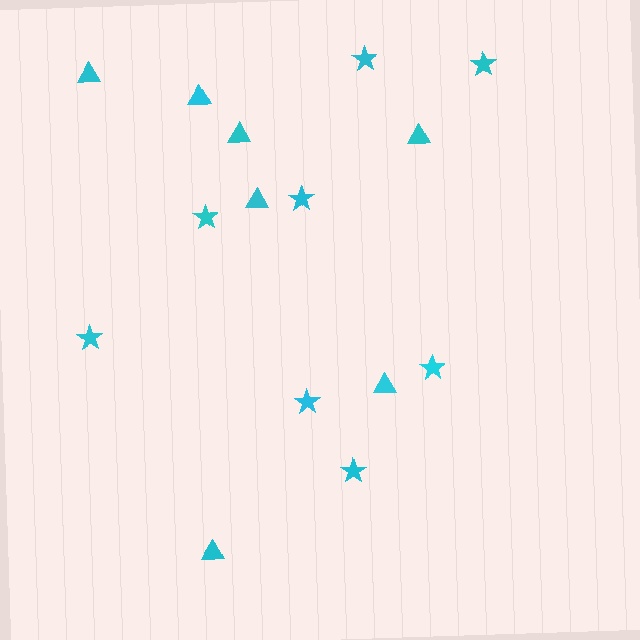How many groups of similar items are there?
There are 2 groups: one group of triangles (7) and one group of stars (8).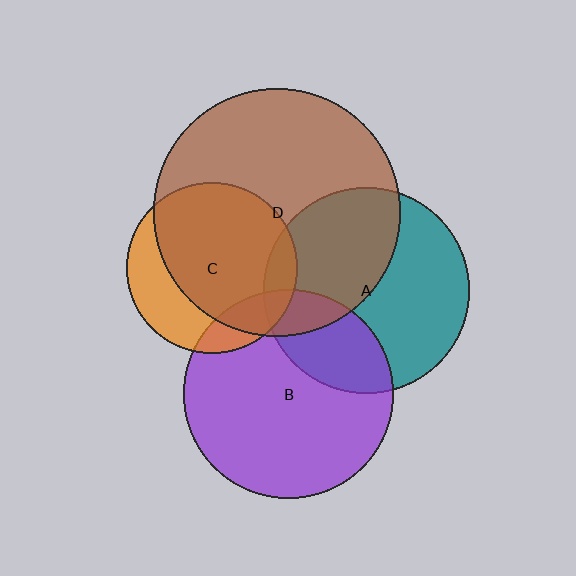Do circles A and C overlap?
Yes.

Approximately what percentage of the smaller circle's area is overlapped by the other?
Approximately 10%.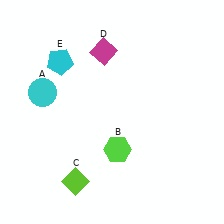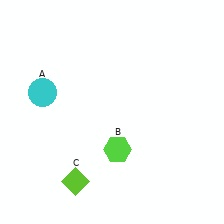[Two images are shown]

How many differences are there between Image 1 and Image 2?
There are 2 differences between the two images.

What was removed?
The cyan pentagon (E), the magenta diamond (D) were removed in Image 2.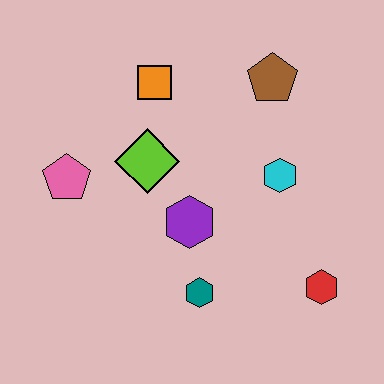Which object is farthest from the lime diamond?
The red hexagon is farthest from the lime diamond.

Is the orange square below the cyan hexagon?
No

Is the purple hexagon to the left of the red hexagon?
Yes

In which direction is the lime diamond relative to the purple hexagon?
The lime diamond is above the purple hexagon.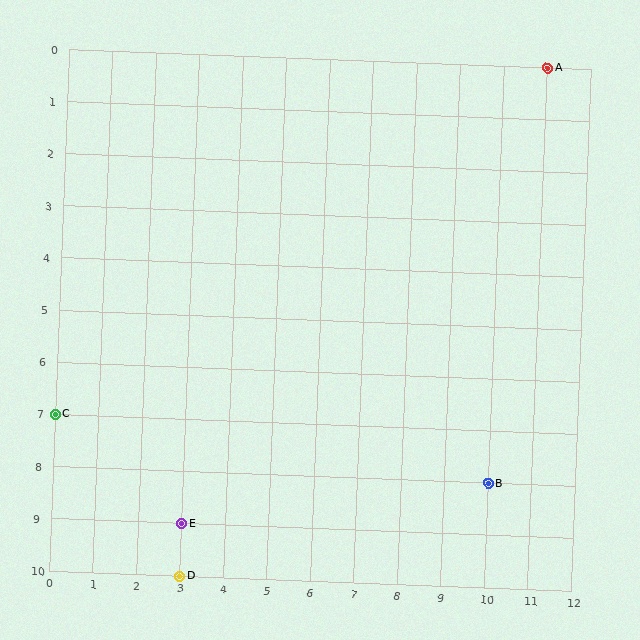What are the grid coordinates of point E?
Point E is at grid coordinates (3, 9).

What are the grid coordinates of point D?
Point D is at grid coordinates (3, 10).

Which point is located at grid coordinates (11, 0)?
Point A is at (11, 0).